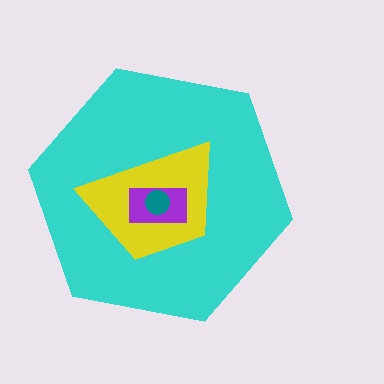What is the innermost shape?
The teal circle.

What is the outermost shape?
The cyan hexagon.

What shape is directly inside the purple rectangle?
The teal circle.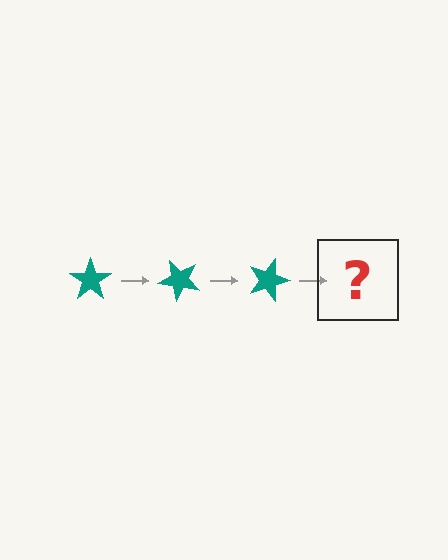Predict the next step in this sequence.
The next step is a teal star rotated 135 degrees.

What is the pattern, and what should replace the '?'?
The pattern is that the star rotates 45 degrees each step. The '?' should be a teal star rotated 135 degrees.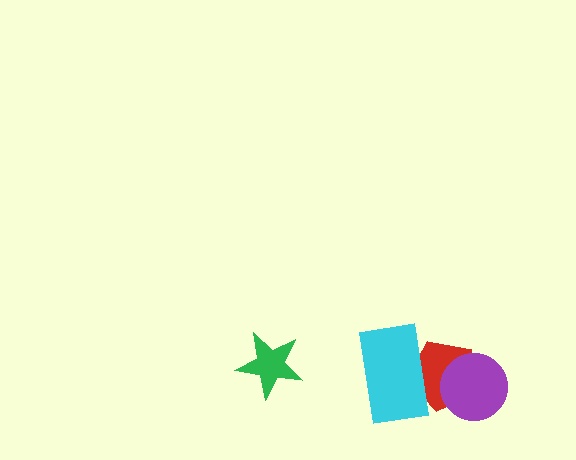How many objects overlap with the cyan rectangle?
1 object overlaps with the cyan rectangle.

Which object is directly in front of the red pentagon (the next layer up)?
The cyan rectangle is directly in front of the red pentagon.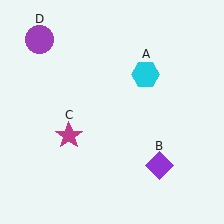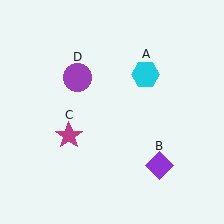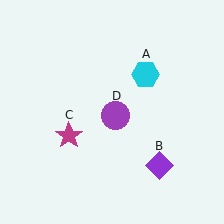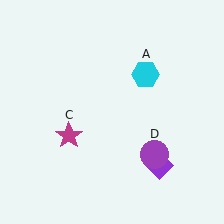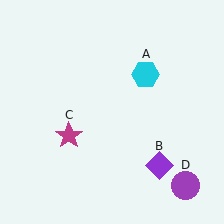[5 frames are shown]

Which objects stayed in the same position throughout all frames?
Cyan hexagon (object A) and purple diamond (object B) and magenta star (object C) remained stationary.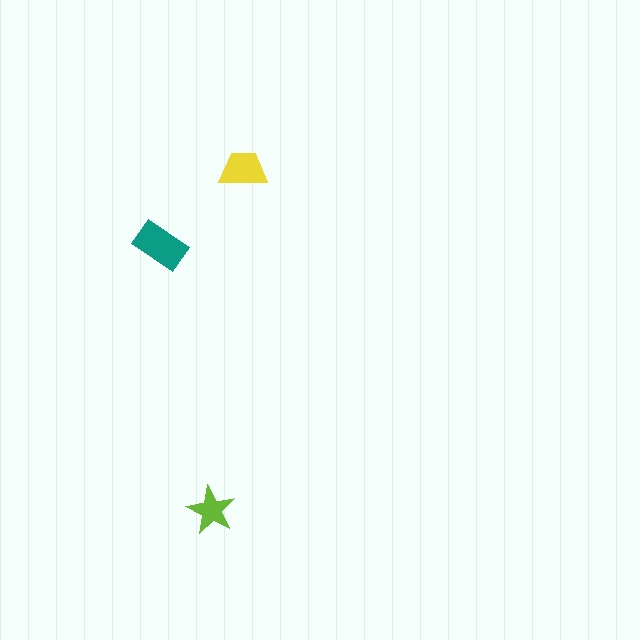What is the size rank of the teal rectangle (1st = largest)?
1st.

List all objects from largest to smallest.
The teal rectangle, the yellow trapezoid, the lime star.